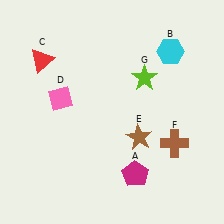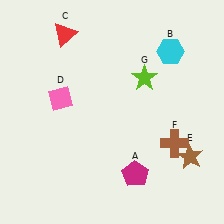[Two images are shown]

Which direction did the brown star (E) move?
The brown star (E) moved right.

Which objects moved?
The objects that moved are: the red triangle (C), the brown star (E).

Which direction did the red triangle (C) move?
The red triangle (C) moved up.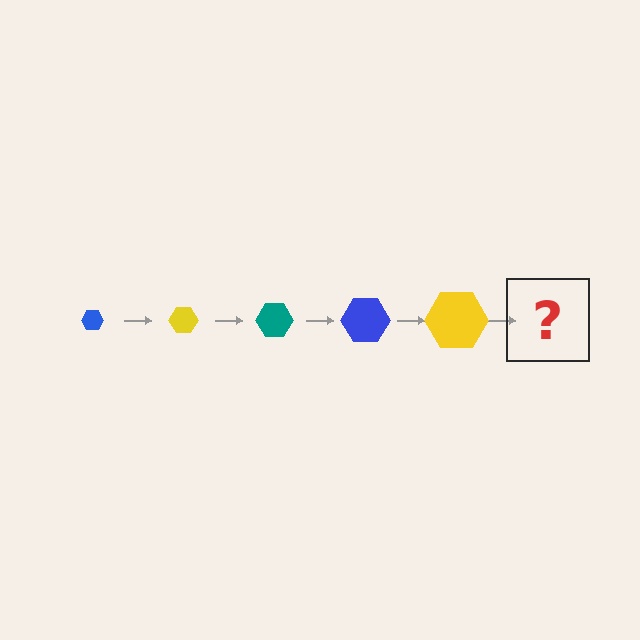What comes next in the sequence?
The next element should be a teal hexagon, larger than the previous one.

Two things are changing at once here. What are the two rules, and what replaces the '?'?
The two rules are that the hexagon grows larger each step and the color cycles through blue, yellow, and teal. The '?' should be a teal hexagon, larger than the previous one.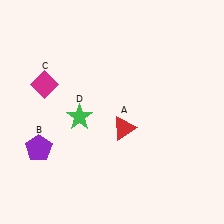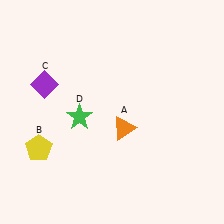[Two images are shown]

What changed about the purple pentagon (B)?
In Image 1, B is purple. In Image 2, it changed to yellow.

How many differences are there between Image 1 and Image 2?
There are 3 differences between the two images.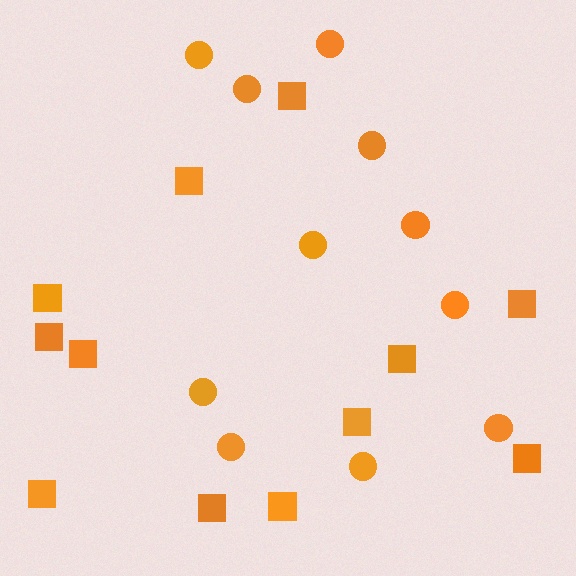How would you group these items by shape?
There are 2 groups: one group of squares (12) and one group of circles (11).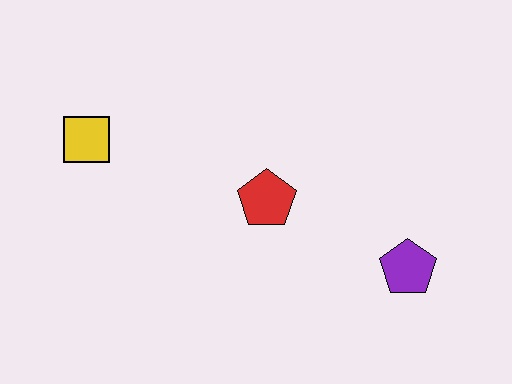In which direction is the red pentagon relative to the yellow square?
The red pentagon is to the right of the yellow square.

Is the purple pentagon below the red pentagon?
Yes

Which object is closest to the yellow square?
The red pentagon is closest to the yellow square.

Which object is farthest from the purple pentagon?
The yellow square is farthest from the purple pentagon.